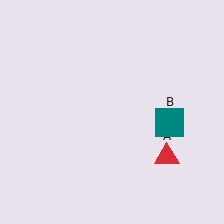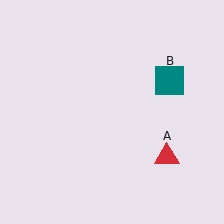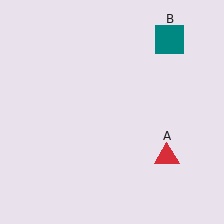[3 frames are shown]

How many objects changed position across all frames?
1 object changed position: teal square (object B).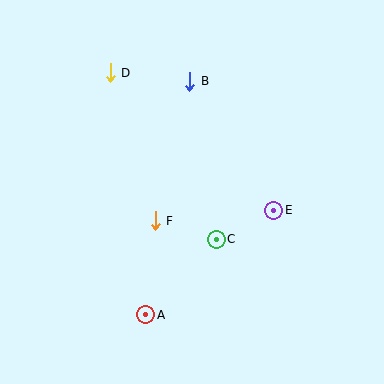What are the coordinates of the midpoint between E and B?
The midpoint between E and B is at (232, 146).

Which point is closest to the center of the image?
Point F at (155, 221) is closest to the center.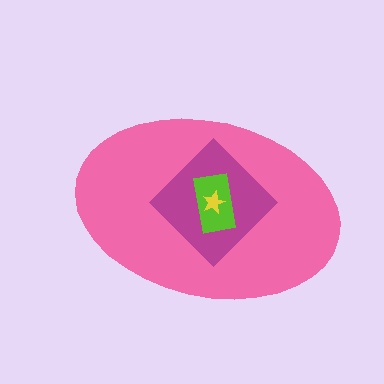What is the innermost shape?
The yellow star.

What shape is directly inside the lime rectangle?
The yellow star.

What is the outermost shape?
The pink ellipse.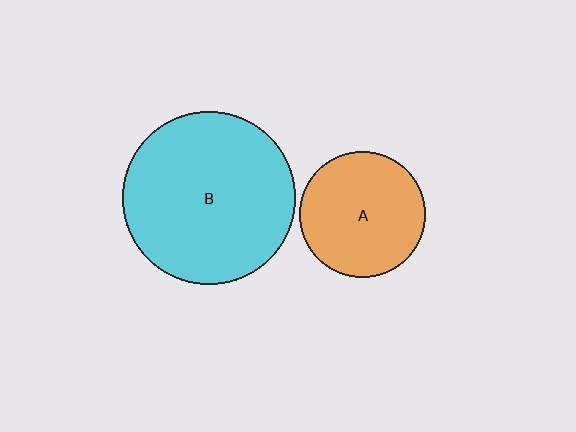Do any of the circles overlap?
No, none of the circles overlap.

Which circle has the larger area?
Circle B (cyan).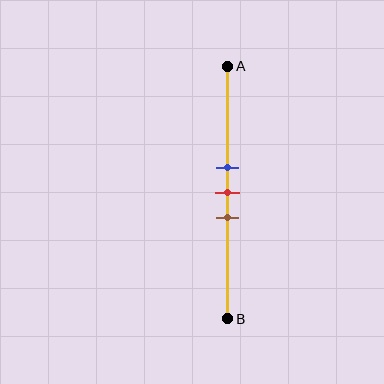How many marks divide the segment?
There are 3 marks dividing the segment.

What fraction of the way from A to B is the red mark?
The red mark is approximately 50% (0.5) of the way from A to B.